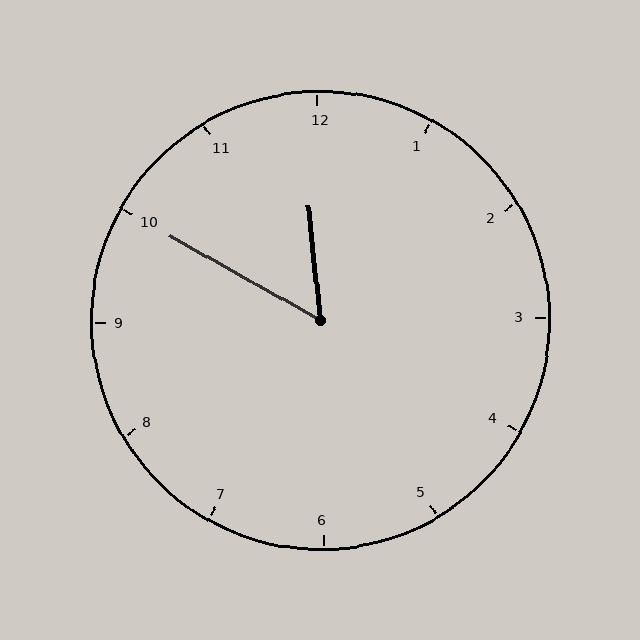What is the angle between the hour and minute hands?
Approximately 55 degrees.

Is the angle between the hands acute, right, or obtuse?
It is acute.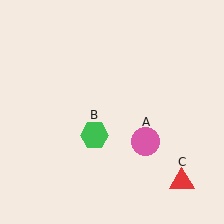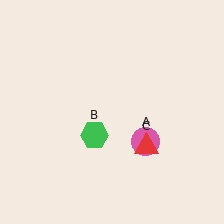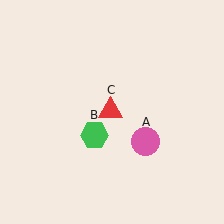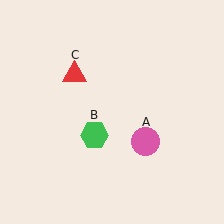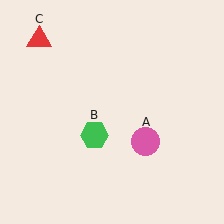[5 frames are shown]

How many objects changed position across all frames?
1 object changed position: red triangle (object C).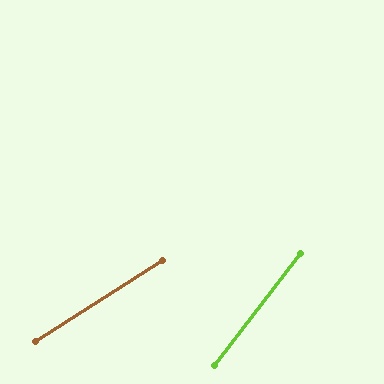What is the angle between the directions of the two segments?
Approximately 20 degrees.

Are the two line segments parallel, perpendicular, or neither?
Neither parallel nor perpendicular — they differ by about 20°.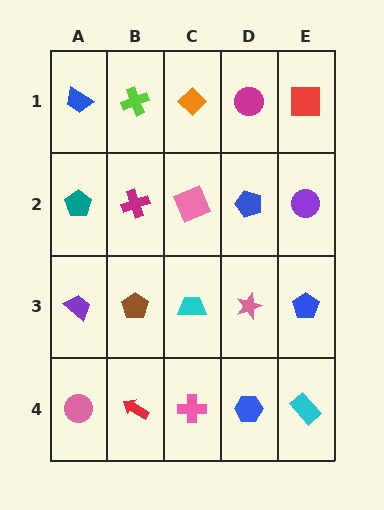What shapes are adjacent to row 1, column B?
A magenta cross (row 2, column B), a blue trapezoid (row 1, column A), an orange diamond (row 1, column C).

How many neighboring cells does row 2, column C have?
4.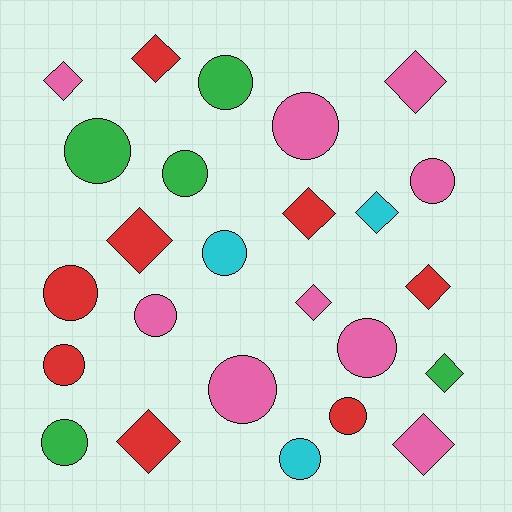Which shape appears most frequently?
Circle, with 14 objects.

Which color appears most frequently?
Pink, with 9 objects.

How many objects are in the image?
There are 25 objects.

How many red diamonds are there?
There are 5 red diamonds.